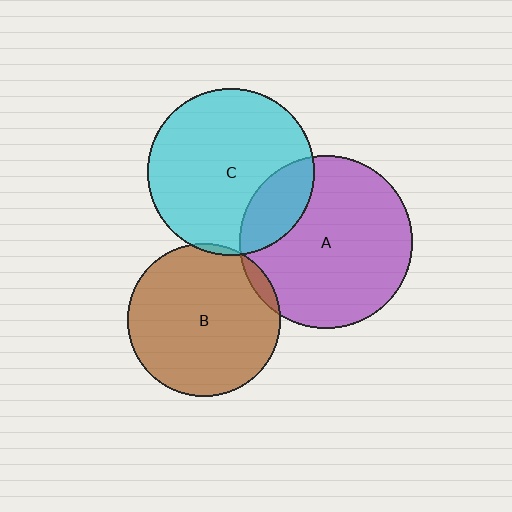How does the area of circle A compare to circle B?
Approximately 1.3 times.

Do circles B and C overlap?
Yes.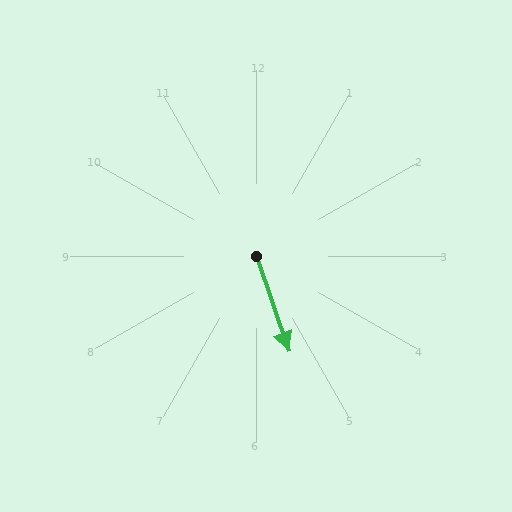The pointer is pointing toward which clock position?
Roughly 5 o'clock.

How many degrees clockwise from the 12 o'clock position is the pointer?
Approximately 161 degrees.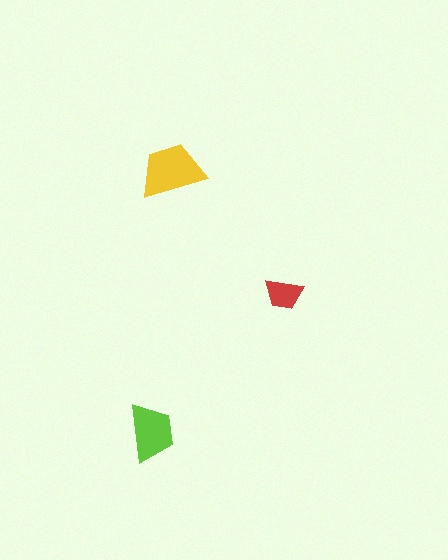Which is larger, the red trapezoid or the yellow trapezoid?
The yellow one.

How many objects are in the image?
There are 3 objects in the image.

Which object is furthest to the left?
The lime trapezoid is leftmost.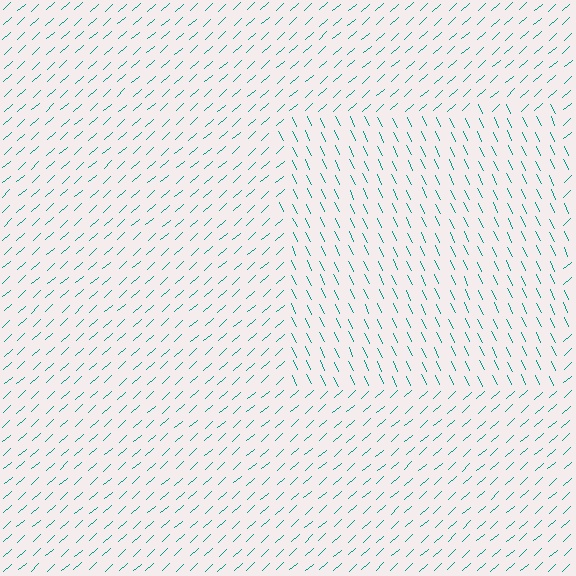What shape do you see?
I see a rectangle.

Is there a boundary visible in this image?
Yes, there is a texture boundary formed by a change in line orientation.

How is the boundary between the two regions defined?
The boundary is defined purely by a change in line orientation (approximately 73 degrees difference). All lines are the same color and thickness.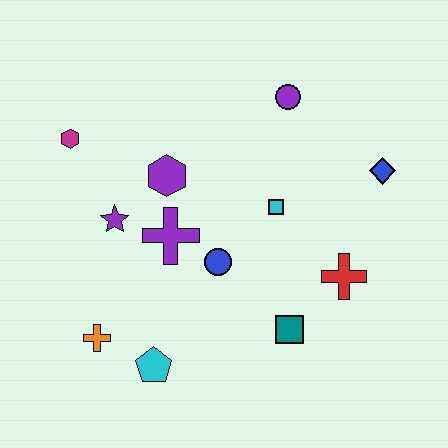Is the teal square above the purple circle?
No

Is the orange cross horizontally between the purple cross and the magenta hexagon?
Yes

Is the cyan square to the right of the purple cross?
Yes